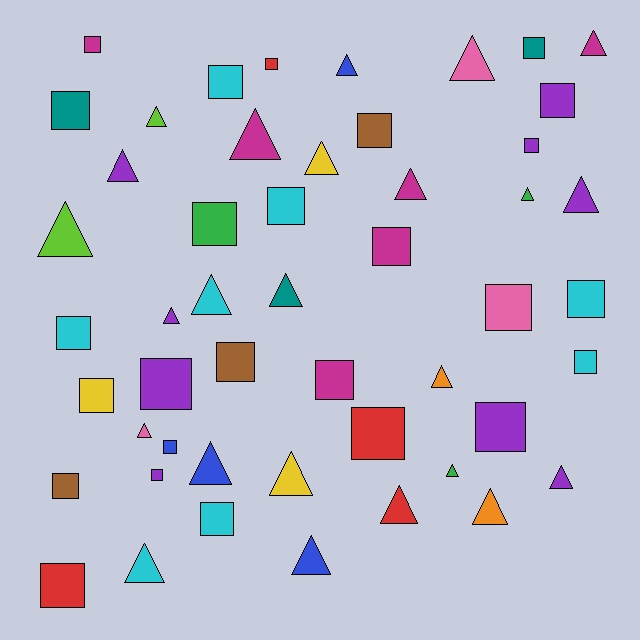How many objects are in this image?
There are 50 objects.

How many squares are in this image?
There are 26 squares.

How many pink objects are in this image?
There are 3 pink objects.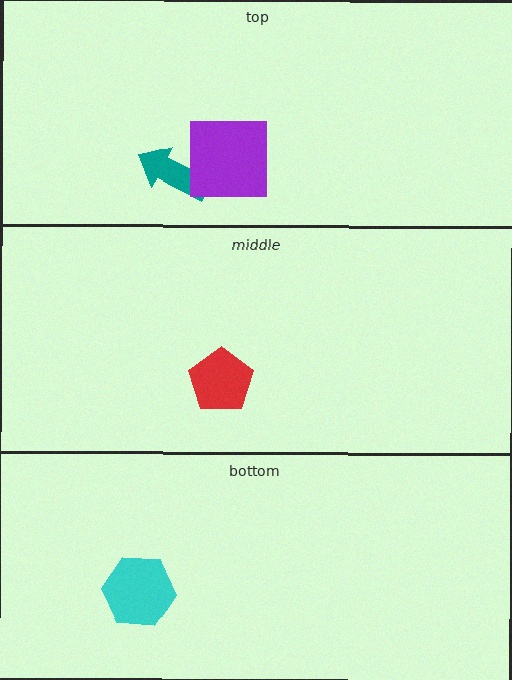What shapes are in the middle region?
The red pentagon.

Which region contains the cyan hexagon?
The bottom region.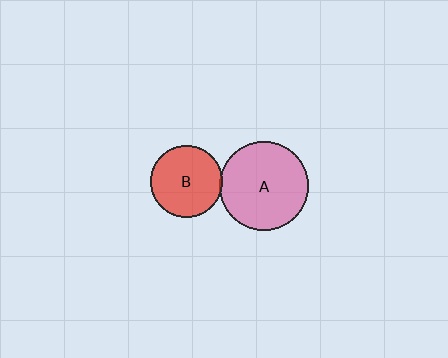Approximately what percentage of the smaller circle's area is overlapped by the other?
Approximately 5%.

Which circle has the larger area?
Circle A (pink).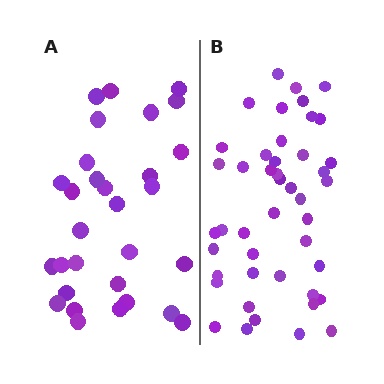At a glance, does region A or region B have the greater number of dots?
Region B (the right region) has more dots.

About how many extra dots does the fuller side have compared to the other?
Region B has approximately 15 more dots than region A.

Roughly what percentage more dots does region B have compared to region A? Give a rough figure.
About 50% more.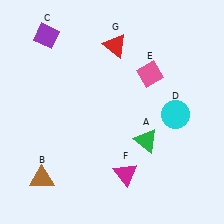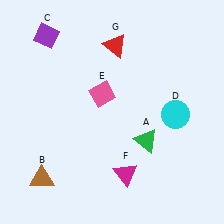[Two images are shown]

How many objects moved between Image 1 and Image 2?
1 object moved between the two images.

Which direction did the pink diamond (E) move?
The pink diamond (E) moved left.